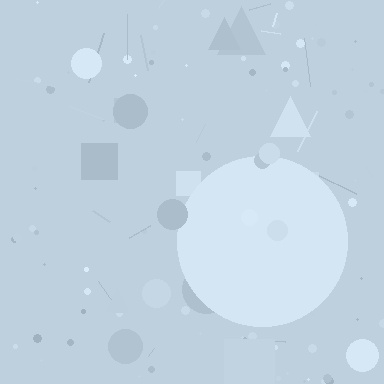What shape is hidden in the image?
A circle is hidden in the image.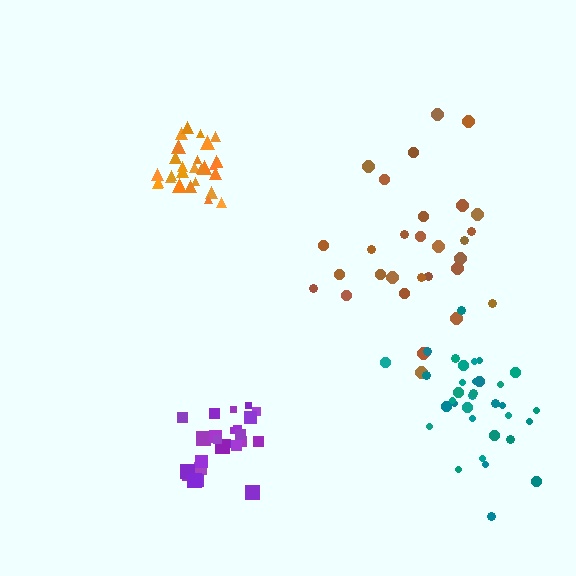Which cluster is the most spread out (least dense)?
Brown.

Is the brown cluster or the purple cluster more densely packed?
Purple.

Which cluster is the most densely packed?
Orange.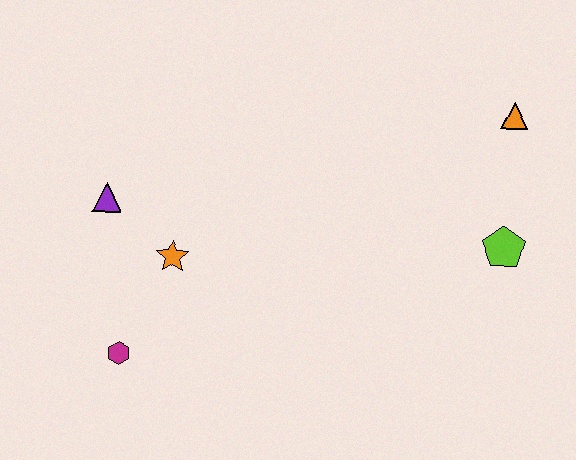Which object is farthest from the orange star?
The orange triangle is farthest from the orange star.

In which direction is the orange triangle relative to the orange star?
The orange triangle is to the right of the orange star.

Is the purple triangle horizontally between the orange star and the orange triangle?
No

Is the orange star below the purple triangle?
Yes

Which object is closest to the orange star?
The purple triangle is closest to the orange star.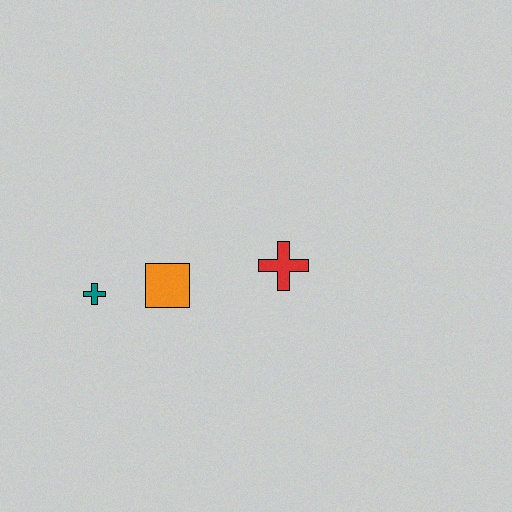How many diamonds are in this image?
There are no diamonds.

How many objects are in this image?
There are 3 objects.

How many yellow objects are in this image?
There are no yellow objects.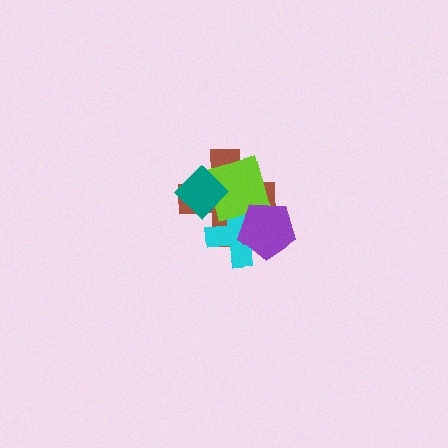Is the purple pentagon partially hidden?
No, no other shape covers it.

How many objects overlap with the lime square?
4 objects overlap with the lime square.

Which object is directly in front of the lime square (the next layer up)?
The teal diamond is directly in front of the lime square.